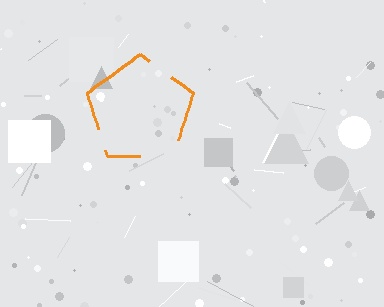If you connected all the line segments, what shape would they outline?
They would outline a pentagon.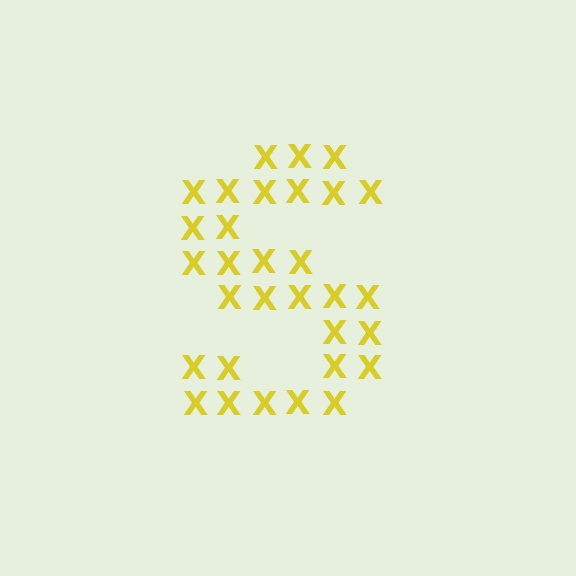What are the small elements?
The small elements are letter X's.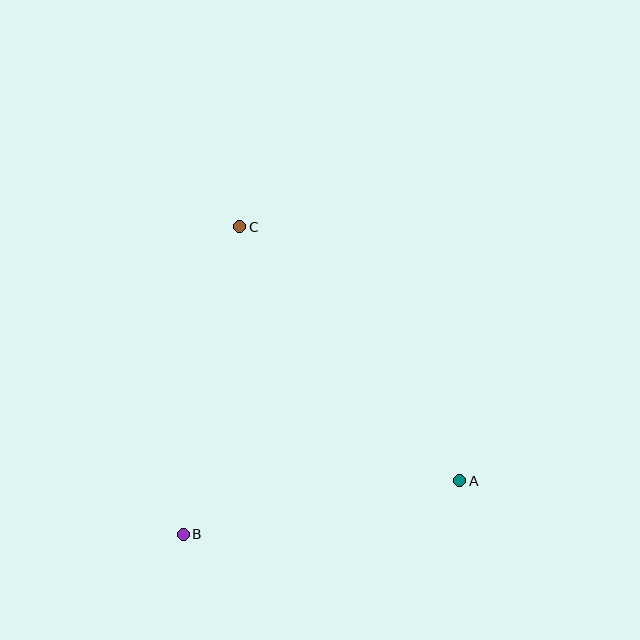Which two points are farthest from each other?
Points A and C are farthest from each other.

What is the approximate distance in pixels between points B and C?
The distance between B and C is approximately 313 pixels.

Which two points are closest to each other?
Points A and B are closest to each other.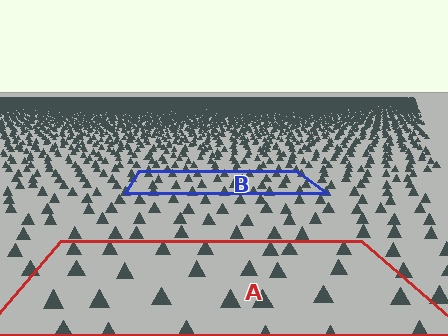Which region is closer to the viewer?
Region A is closer. The texture elements there are larger and more spread out.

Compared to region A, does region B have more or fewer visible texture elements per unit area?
Region B has more texture elements per unit area — they are packed more densely because it is farther away.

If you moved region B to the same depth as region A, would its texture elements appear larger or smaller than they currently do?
They would appear larger. At a closer depth, the same texture elements are projected at a bigger on-screen size.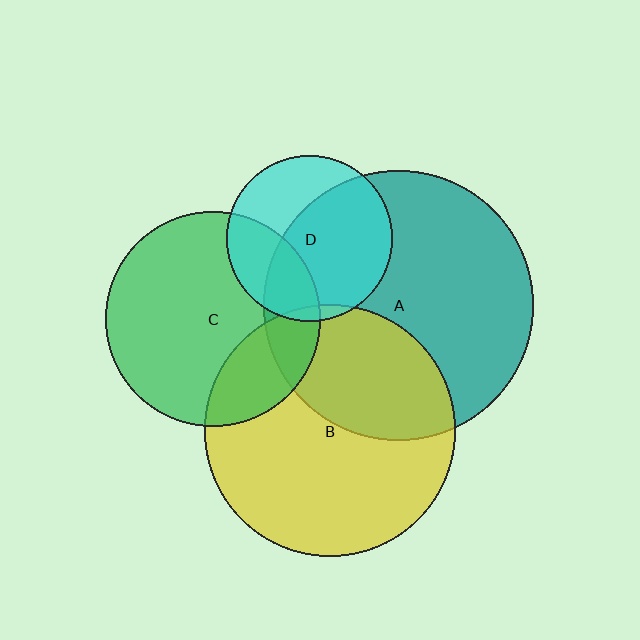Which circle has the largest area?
Circle A (teal).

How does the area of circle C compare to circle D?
Approximately 1.7 times.